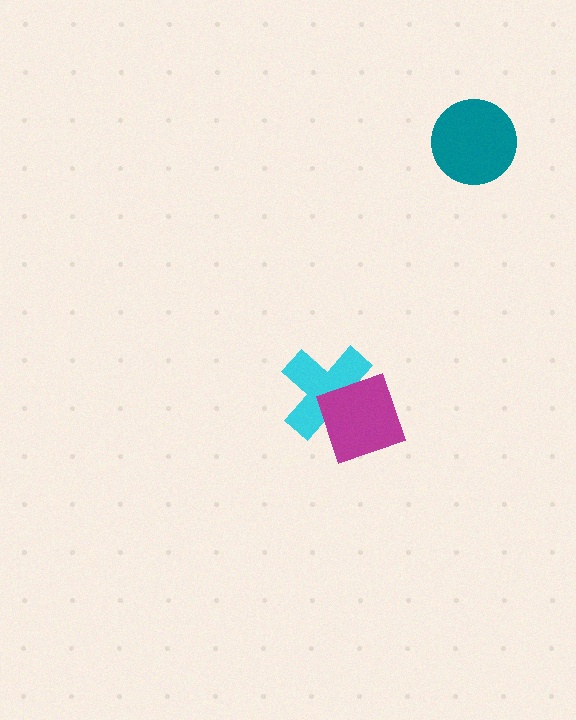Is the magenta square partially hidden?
No, no other shape covers it.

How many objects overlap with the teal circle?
0 objects overlap with the teal circle.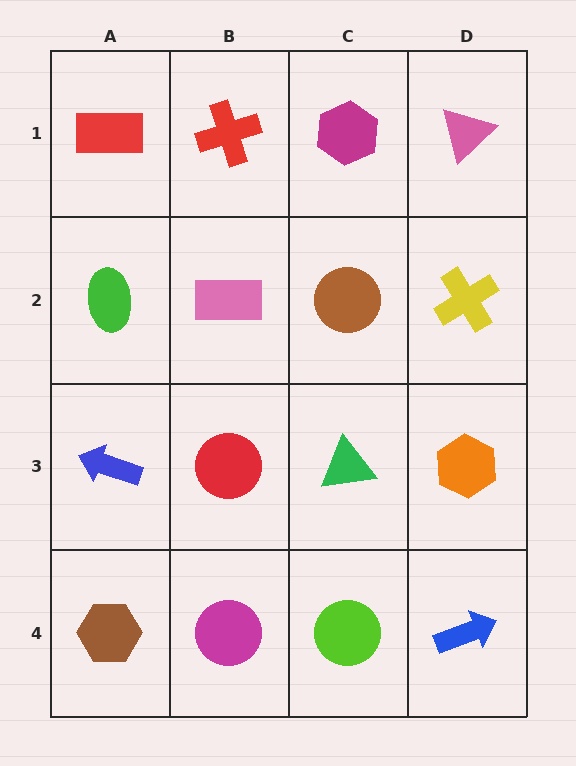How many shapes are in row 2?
4 shapes.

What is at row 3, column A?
A blue arrow.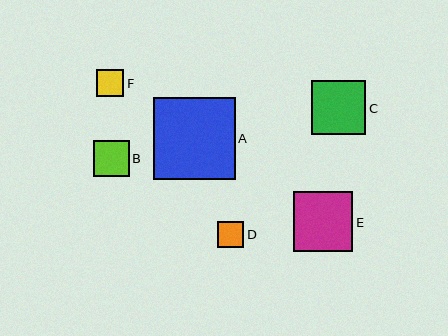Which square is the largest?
Square A is the largest with a size of approximately 82 pixels.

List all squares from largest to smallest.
From largest to smallest: A, E, C, B, F, D.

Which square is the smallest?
Square D is the smallest with a size of approximately 26 pixels.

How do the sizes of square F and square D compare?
Square F and square D are approximately the same size.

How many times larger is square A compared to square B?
Square A is approximately 2.3 times the size of square B.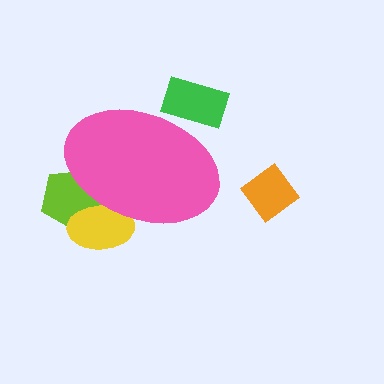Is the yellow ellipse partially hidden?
Yes, the yellow ellipse is partially hidden behind the pink ellipse.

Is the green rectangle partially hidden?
Yes, the green rectangle is partially hidden behind the pink ellipse.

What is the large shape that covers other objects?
A pink ellipse.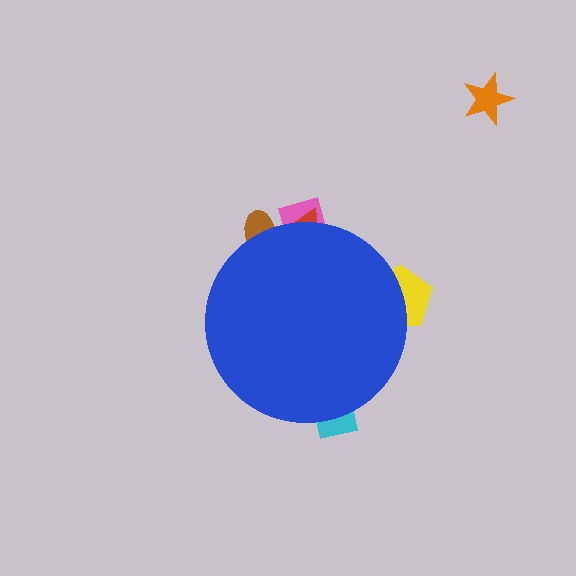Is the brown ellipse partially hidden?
Yes, the brown ellipse is partially hidden behind the blue circle.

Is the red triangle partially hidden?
Yes, the red triangle is partially hidden behind the blue circle.